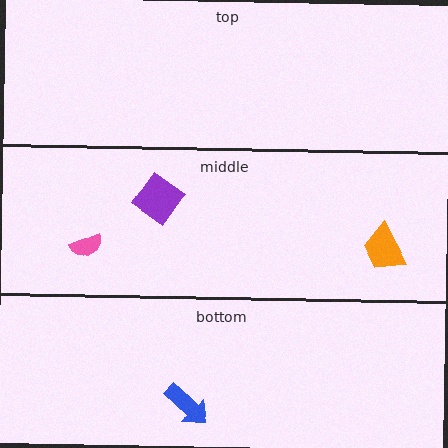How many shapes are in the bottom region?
1.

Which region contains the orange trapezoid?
The middle region.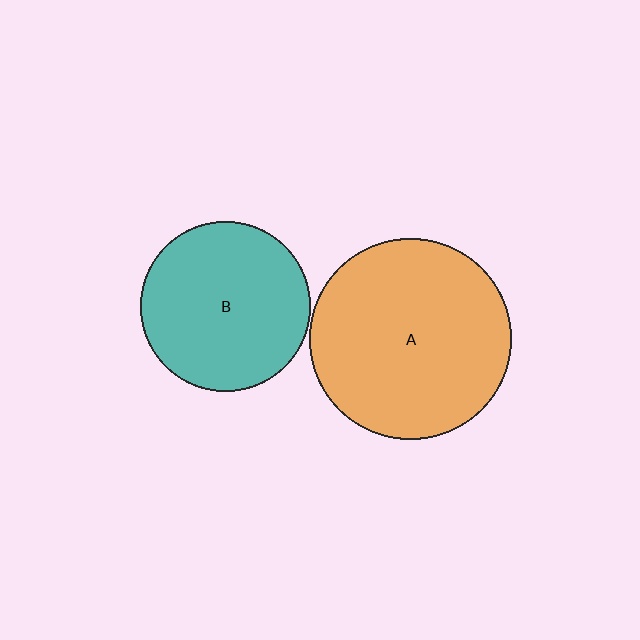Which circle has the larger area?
Circle A (orange).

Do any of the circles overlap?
No, none of the circles overlap.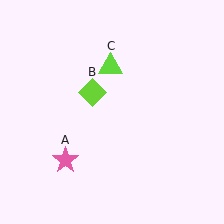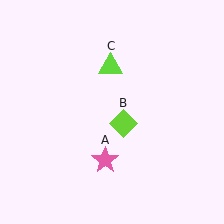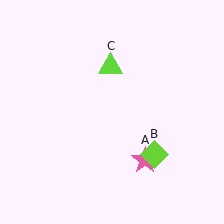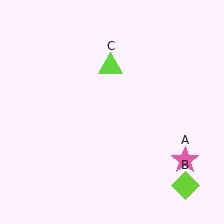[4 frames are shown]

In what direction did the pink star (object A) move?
The pink star (object A) moved right.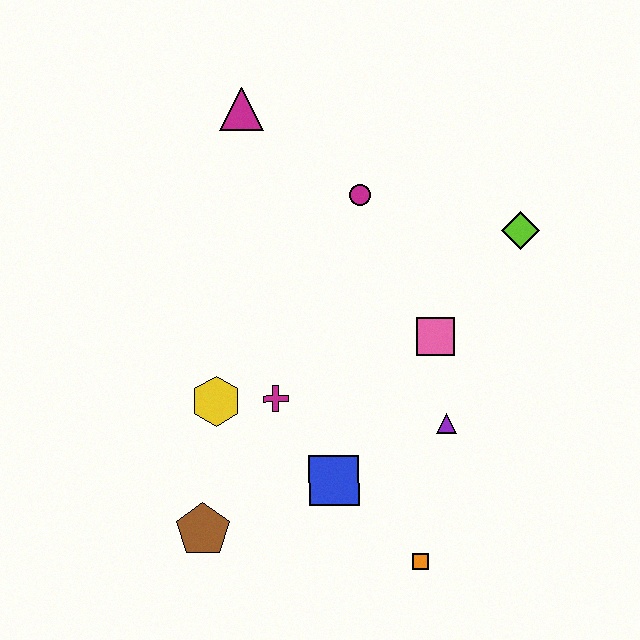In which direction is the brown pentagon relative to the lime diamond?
The brown pentagon is to the left of the lime diamond.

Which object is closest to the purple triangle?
The pink square is closest to the purple triangle.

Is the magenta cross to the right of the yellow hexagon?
Yes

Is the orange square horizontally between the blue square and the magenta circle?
No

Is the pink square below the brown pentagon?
No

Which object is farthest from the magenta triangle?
The orange square is farthest from the magenta triangle.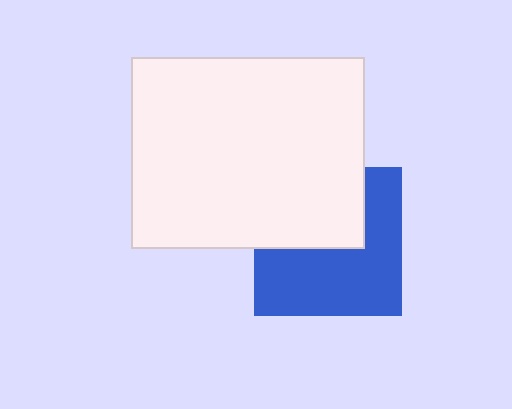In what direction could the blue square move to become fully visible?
The blue square could move down. That would shift it out from behind the white rectangle entirely.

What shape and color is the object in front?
The object in front is a white rectangle.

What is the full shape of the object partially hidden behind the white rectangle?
The partially hidden object is a blue square.